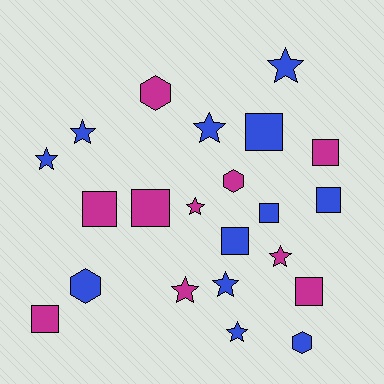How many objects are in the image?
There are 22 objects.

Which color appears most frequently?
Blue, with 12 objects.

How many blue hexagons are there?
There are 2 blue hexagons.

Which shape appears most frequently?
Square, with 9 objects.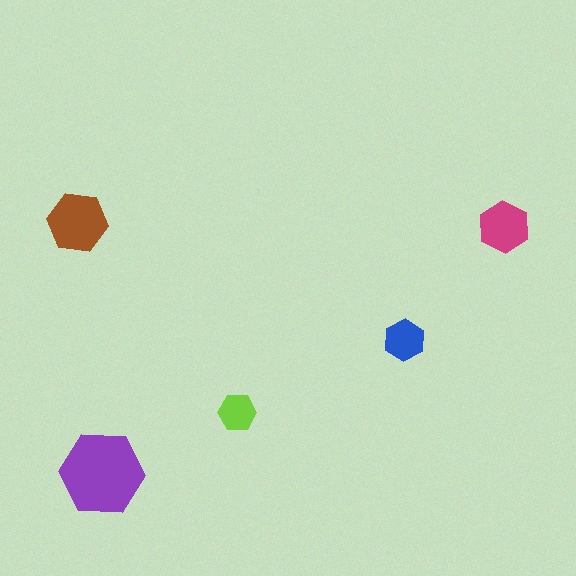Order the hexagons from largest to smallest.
the purple one, the brown one, the magenta one, the blue one, the lime one.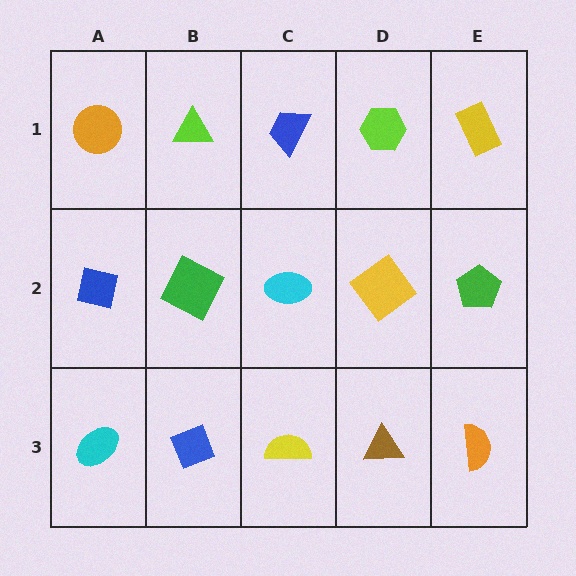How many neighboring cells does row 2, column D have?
4.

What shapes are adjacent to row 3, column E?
A green pentagon (row 2, column E), a brown triangle (row 3, column D).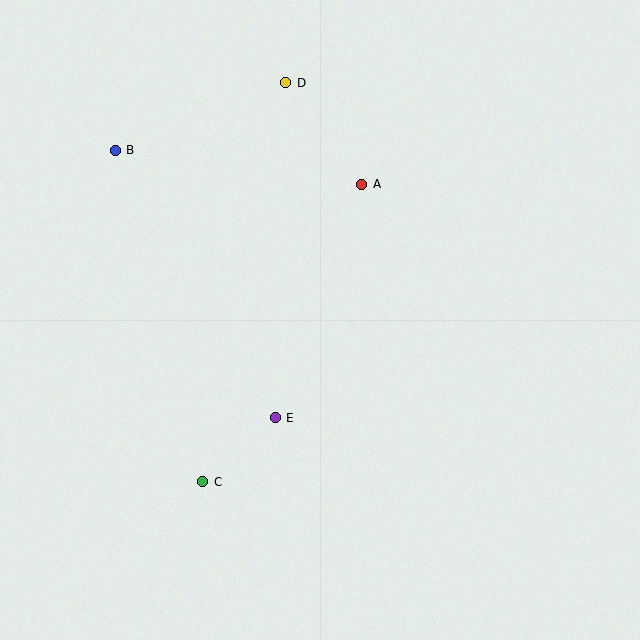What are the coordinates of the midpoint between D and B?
The midpoint between D and B is at (200, 117).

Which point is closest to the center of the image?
Point E at (275, 418) is closest to the center.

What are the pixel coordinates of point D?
Point D is at (286, 83).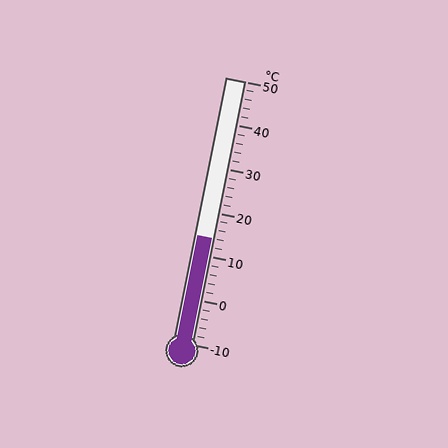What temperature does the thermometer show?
The thermometer shows approximately 14°C.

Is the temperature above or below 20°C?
The temperature is below 20°C.